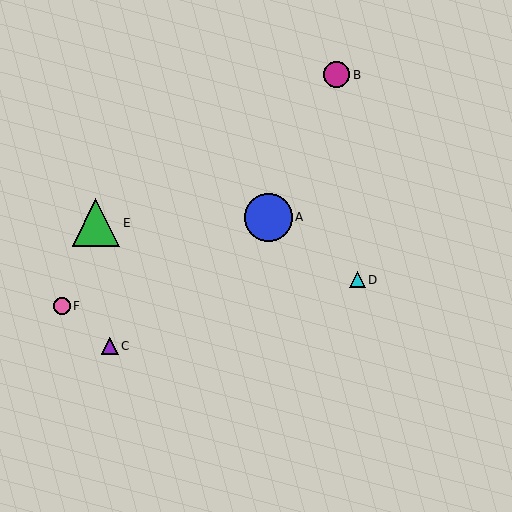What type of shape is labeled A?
Shape A is a blue circle.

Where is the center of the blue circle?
The center of the blue circle is at (268, 217).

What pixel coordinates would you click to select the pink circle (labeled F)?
Click at (62, 306) to select the pink circle F.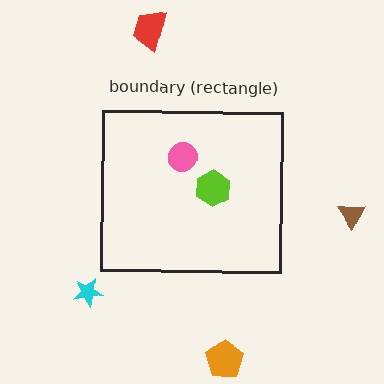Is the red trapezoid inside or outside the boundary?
Outside.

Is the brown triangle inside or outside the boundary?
Outside.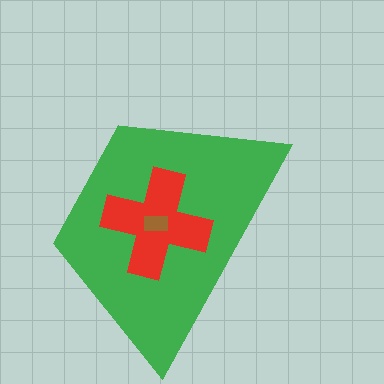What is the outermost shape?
The green trapezoid.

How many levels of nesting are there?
3.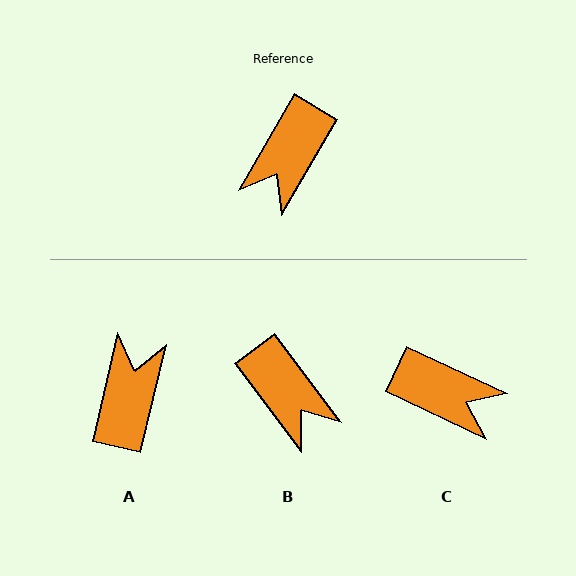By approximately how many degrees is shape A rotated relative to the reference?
Approximately 163 degrees clockwise.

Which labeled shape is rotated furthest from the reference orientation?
A, about 163 degrees away.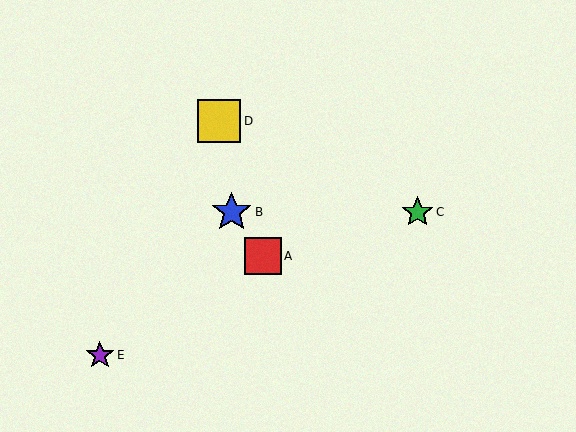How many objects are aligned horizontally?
2 objects (B, C) are aligned horizontally.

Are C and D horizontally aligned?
No, C is at y≈212 and D is at y≈121.